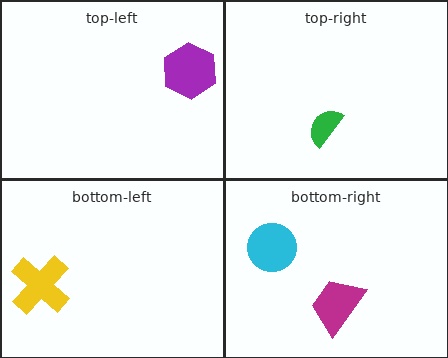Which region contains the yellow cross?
The bottom-left region.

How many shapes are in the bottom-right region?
2.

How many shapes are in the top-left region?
1.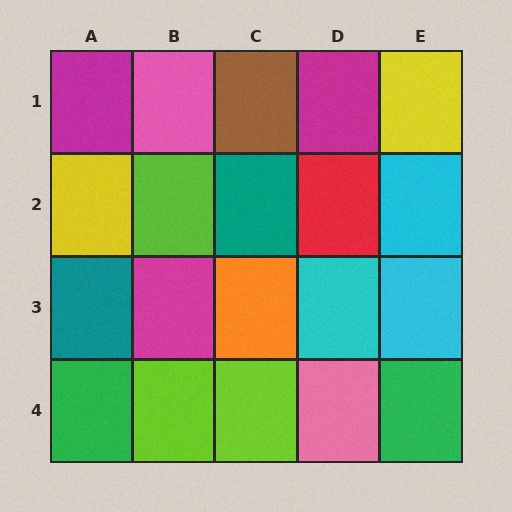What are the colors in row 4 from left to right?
Green, lime, lime, pink, green.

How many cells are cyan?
3 cells are cyan.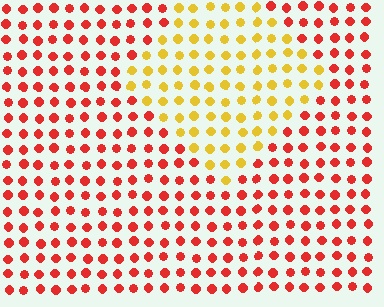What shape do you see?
I see a diamond.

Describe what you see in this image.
The image is filled with small red elements in a uniform arrangement. A diamond-shaped region is visible where the elements are tinted to a slightly different hue, forming a subtle color boundary.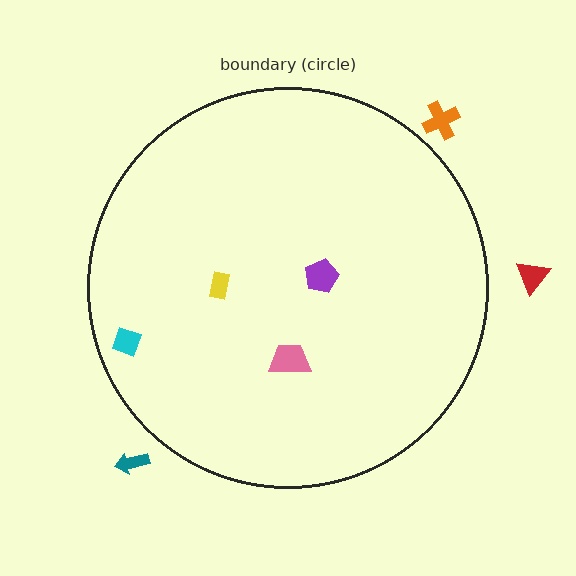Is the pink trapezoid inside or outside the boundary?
Inside.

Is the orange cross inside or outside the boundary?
Outside.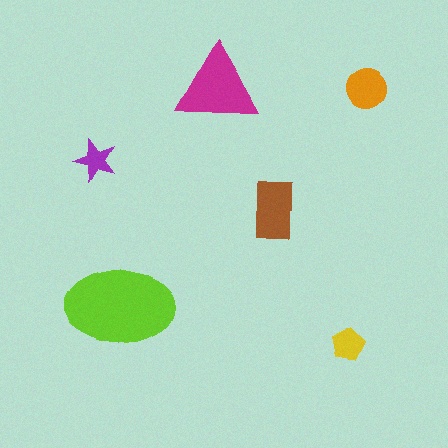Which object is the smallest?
The purple star.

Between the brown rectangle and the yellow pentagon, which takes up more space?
The brown rectangle.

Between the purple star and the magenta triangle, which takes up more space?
The magenta triangle.